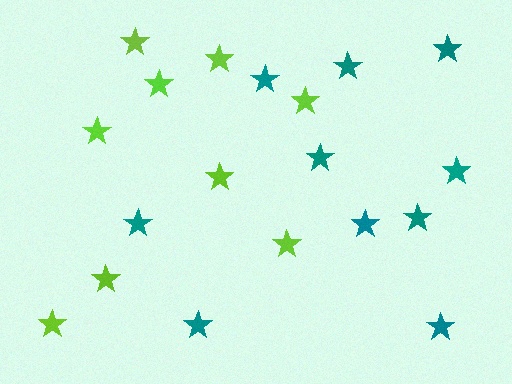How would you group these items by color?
There are 2 groups: one group of teal stars (10) and one group of lime stars (9).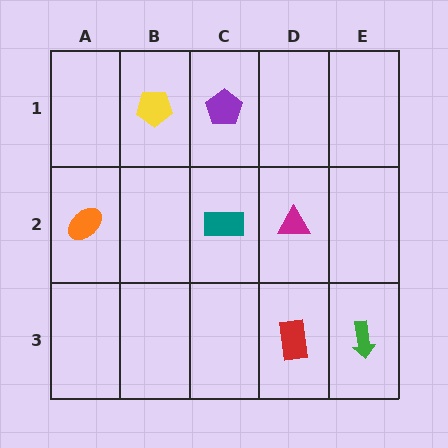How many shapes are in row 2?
3 shapes.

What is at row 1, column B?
A yellow pentagon.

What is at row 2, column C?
A teal rectangle.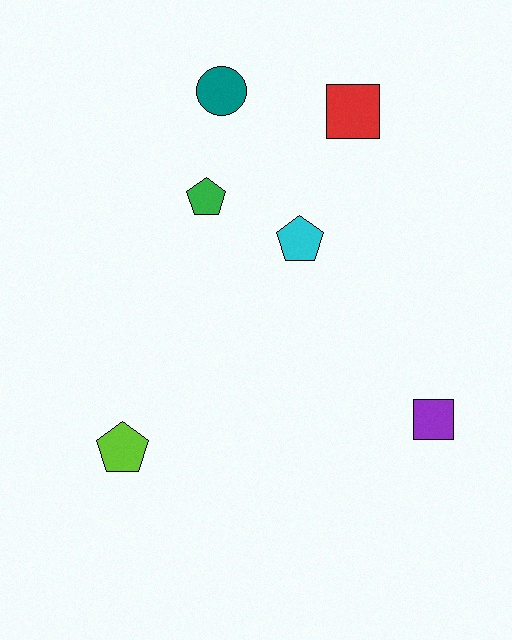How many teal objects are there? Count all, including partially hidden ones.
There is 1 teal object.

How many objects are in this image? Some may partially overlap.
There are 6 objects.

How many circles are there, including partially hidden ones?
There is 1 circle.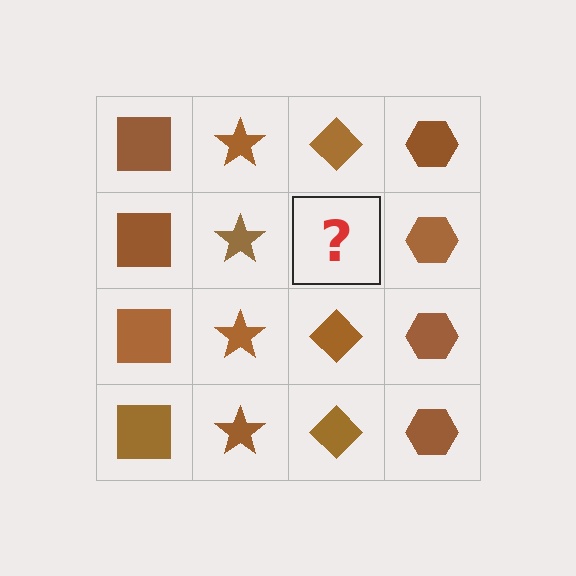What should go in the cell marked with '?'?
The missing cell should contain a brown diamond.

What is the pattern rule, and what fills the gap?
The rule is that each column has a consistent shape. The gap should be filled with a brown diamond.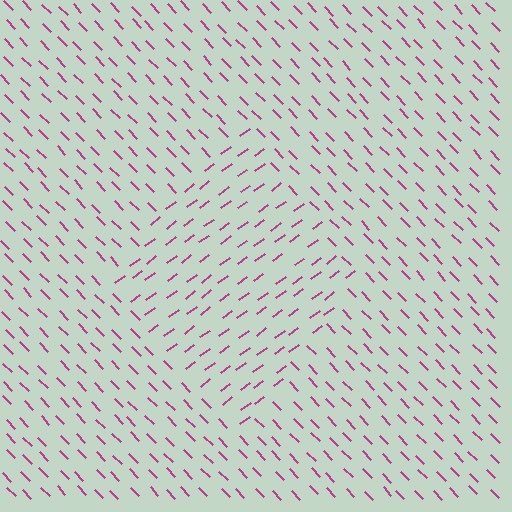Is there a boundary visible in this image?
Yes, there is a texture boundary formed by a change in line orientation.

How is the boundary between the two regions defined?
The boundary is defined purely by a change in line orientation (approximately 83 degrees difference). All lines are the same color and thickness.